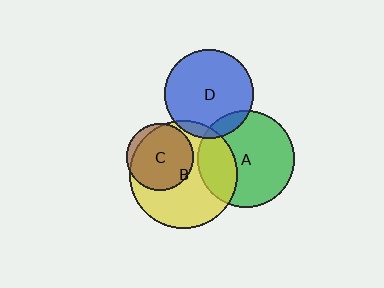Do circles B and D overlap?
Yes.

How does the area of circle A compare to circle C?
Approximately 2.1 times.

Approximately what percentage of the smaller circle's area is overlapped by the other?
Approximately 10%.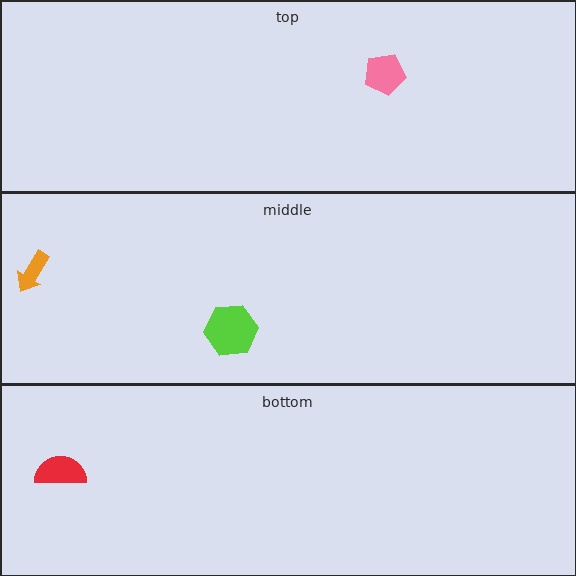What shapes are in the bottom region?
The red semicircle.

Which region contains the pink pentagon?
The top region.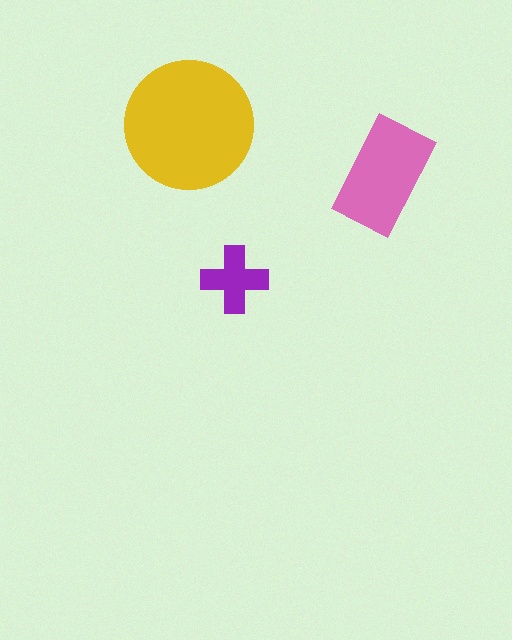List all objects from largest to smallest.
The yellow circle, the pink rectangle, the purple cross.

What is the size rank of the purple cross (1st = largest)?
3rd.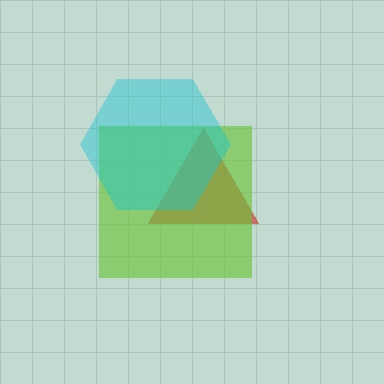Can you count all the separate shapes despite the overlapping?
Yes, there are 3 separate shapes.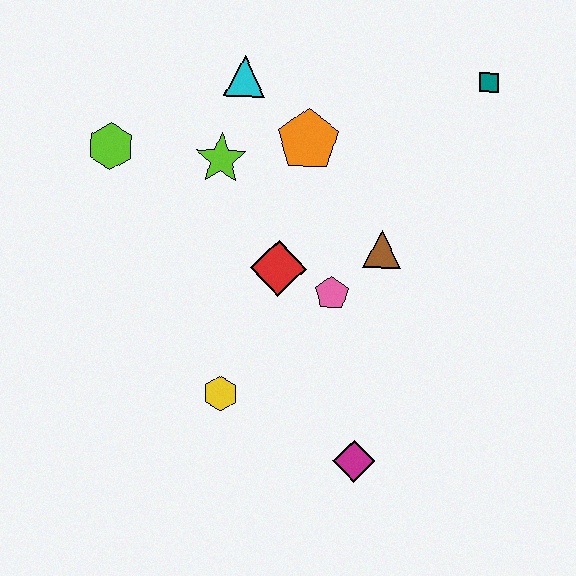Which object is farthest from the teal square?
The yellow hexagon is farthest from the teal square.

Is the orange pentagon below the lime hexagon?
No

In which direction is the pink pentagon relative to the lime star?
The pink pentagon is below the lime star.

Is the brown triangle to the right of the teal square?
No